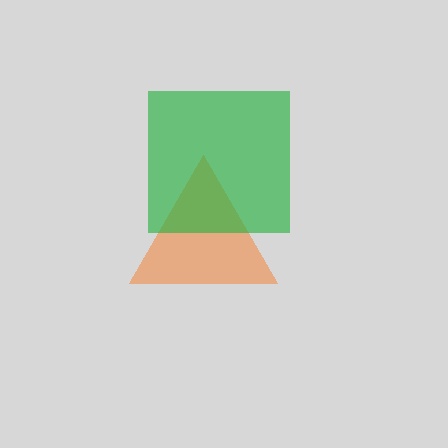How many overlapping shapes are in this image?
There are 2 overlapping shapes in the image.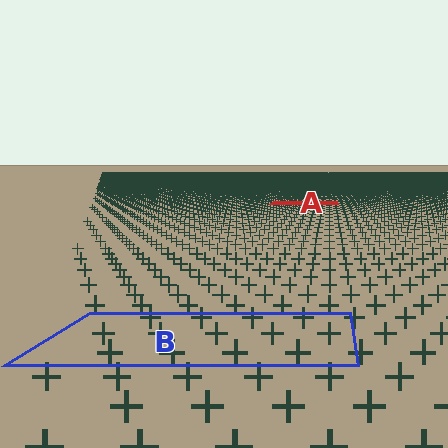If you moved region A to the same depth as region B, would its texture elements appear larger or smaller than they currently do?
They would appear larger. At a closer depth, the same texture elements are projected at a bigger on-screen size.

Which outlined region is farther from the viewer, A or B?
Region A is farther from the viewer — the texture elements inside it appear smaller and more densely packed.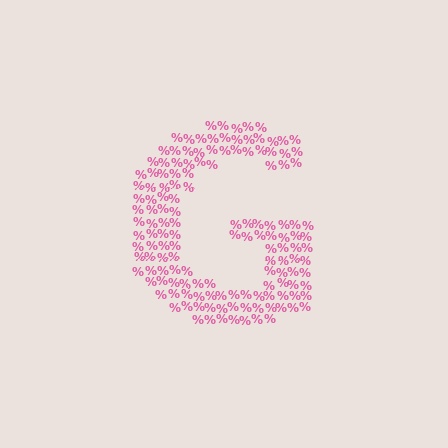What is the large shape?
The large shape is the letter G.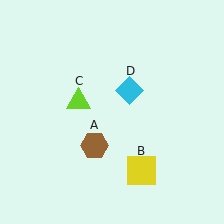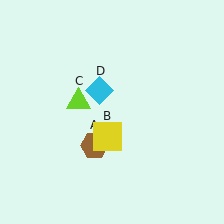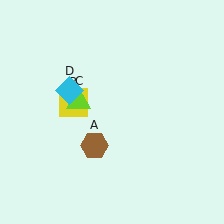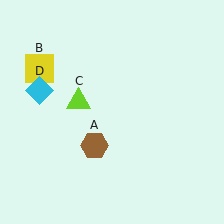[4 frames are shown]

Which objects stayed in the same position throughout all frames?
Brown hexagon (object A) and lime triangle (object C) remained stationary.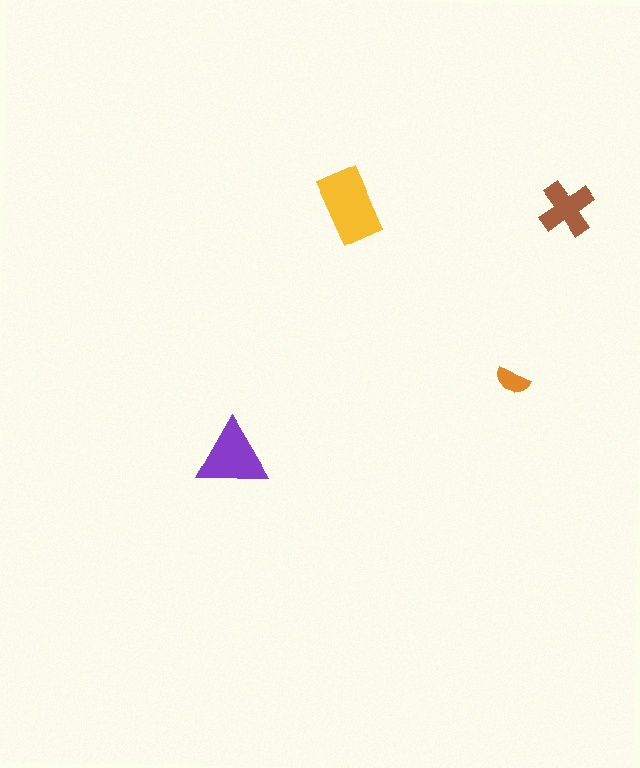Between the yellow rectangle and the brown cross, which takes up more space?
The yellow rectangle.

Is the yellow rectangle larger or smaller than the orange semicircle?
Larger.